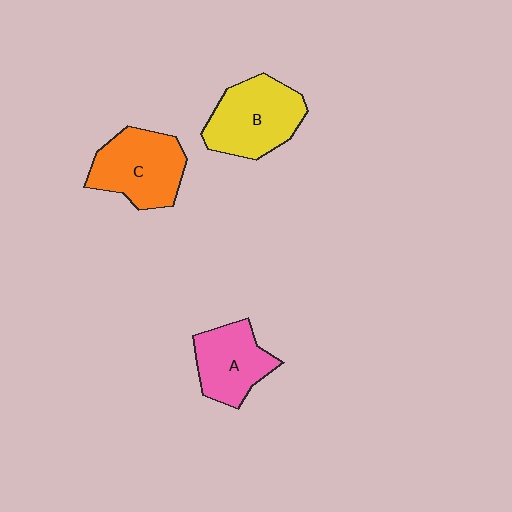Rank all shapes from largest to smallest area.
From largest to smallest: B (yellow), C (orange), A (pink).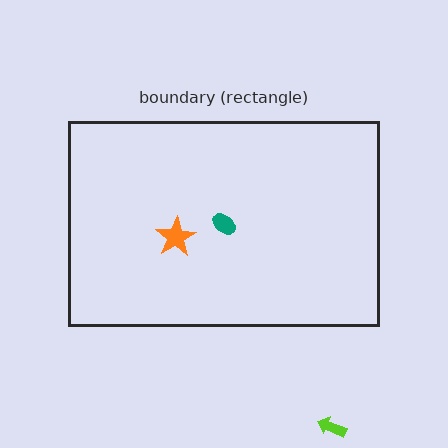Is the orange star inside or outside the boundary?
Inside.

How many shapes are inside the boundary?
2 inside, 1 outside.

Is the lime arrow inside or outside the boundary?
Outside.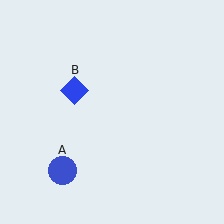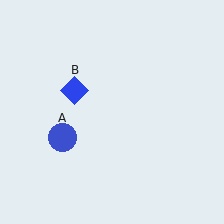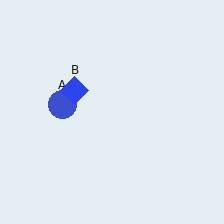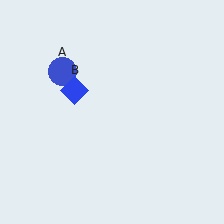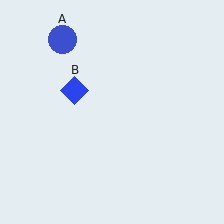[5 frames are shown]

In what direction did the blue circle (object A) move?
The blue circle (object A) moved up.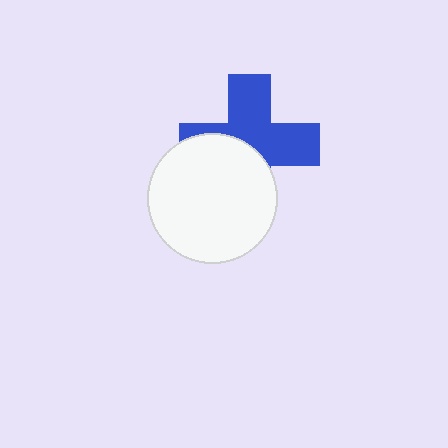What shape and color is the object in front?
The object in front is a white circle.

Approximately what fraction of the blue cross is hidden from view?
Roughly 44% of the blue cross is hidden behind the white circle.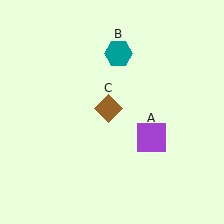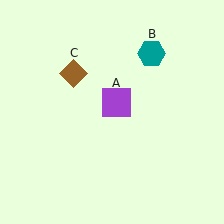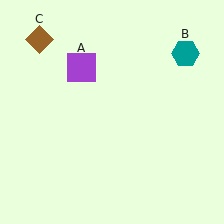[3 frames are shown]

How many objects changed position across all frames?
3 objects changed position: purple square (object A), teal hexagon (object B), brown diamond (object C).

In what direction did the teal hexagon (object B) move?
The teal hexagon (object B) moved right.